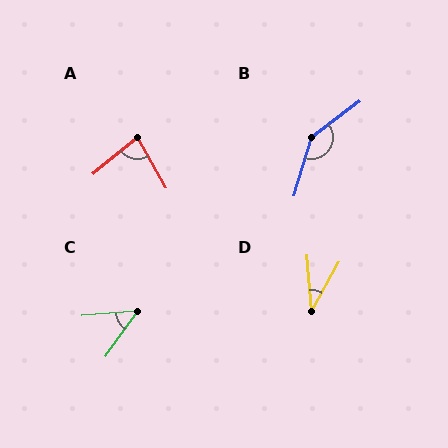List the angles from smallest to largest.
D (34°), C (50°), A (81°), B (143°).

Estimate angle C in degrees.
Approximately 50 degrees.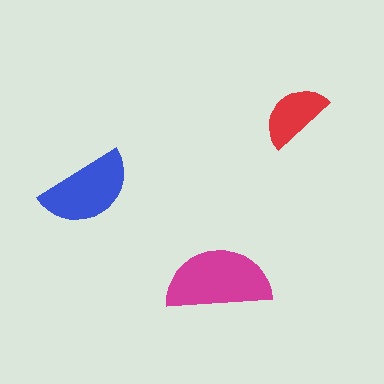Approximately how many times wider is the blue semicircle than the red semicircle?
About 1.5 times wider.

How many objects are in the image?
There are 3 objects in the image.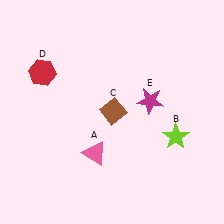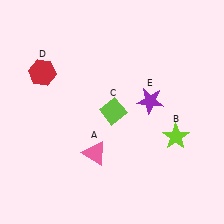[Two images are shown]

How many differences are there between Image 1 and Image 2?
There are 2 differences between the two images.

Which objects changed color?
C changed from brown to lime. E changed from magenta to purple.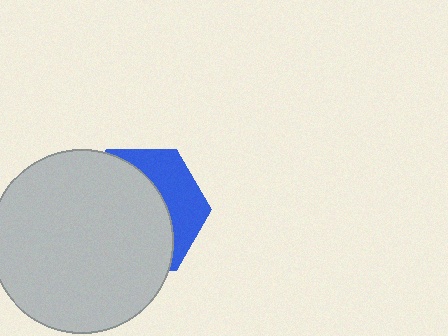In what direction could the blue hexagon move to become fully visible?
The blue hexagon could move right. That would shift it out from behind the light gray circle entirely.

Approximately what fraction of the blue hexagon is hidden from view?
Roughly 67% of the blue hexagon is hidden behind the light gray circle.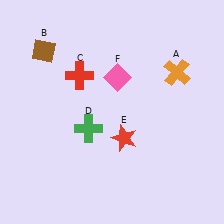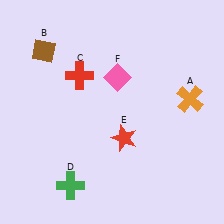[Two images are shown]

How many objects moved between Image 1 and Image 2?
2 objects moved between the two images.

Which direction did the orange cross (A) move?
The orange cross (A) moved down.